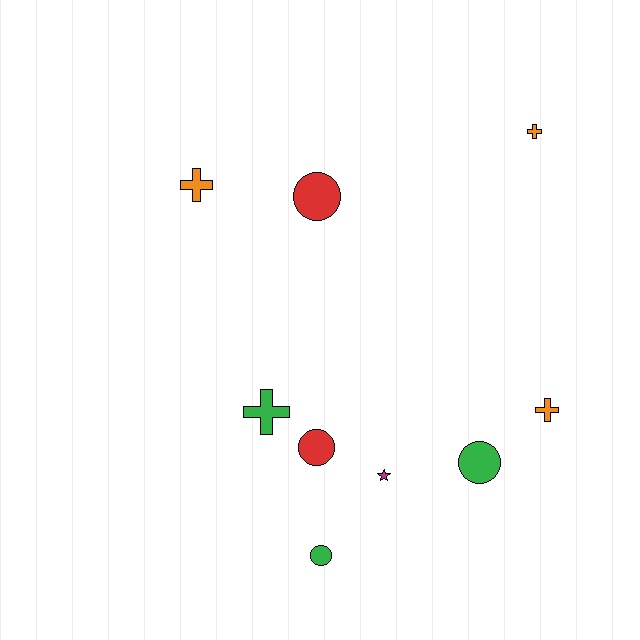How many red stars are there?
There are no red stars.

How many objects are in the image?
There are 9 objects.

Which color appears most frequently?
Orange, with 3 objects.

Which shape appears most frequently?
Cross, with 4 objects.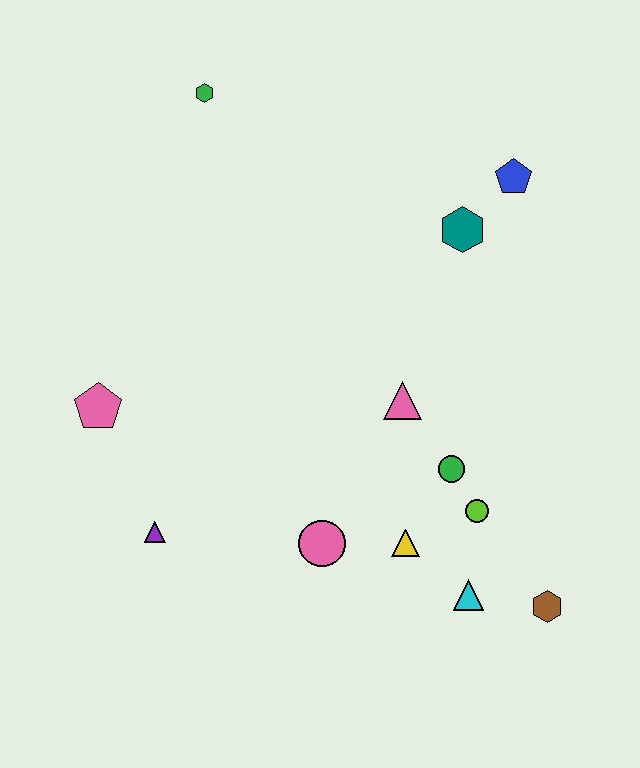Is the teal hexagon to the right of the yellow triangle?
Yes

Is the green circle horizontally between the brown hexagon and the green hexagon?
Yes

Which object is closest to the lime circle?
The green circle is closest to the lime circle.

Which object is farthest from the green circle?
The green hexagon is farthest from the green circle.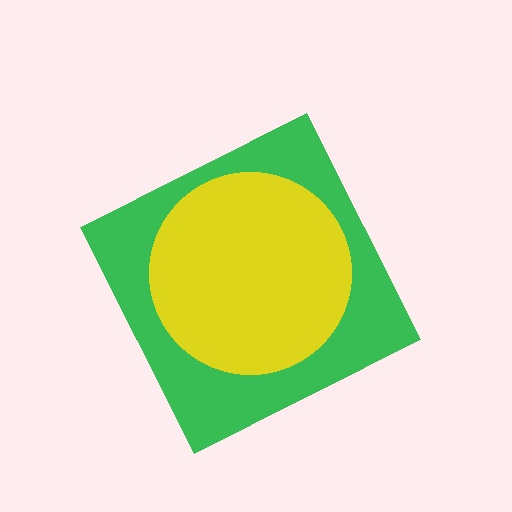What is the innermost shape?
The yellow circle.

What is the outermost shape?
The green diamond.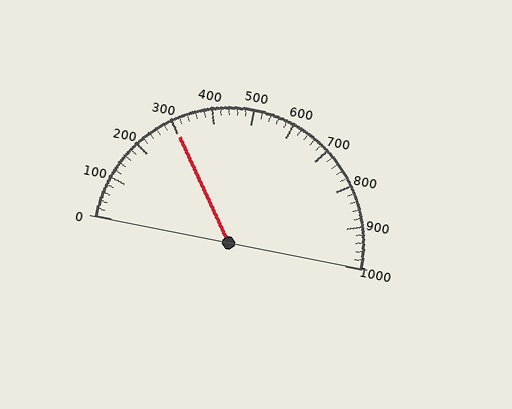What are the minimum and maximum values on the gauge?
The gauge ranges from 0 to 1000.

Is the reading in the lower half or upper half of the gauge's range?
The reading is in the lower half of the range (0 to 1000).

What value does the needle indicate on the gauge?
The needle indicates approximately 300.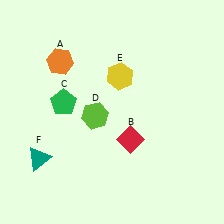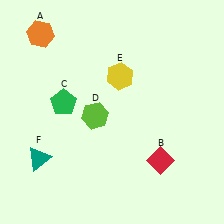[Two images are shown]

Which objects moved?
The objects that moved are: the orange hexagon (A), the red diamond (B).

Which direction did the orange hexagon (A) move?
The orange hexagon (A) moved up.